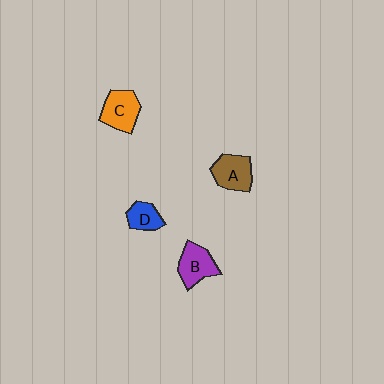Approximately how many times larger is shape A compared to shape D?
Approximately 1.5 times.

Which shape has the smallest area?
Shape D (blue).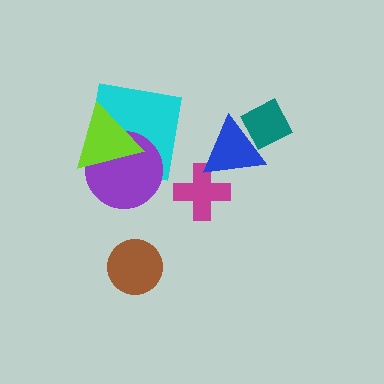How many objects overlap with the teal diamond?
1 object overlaps with the teal diamond.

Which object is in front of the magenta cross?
The blue triangle is in front of the magenta cross.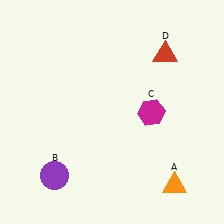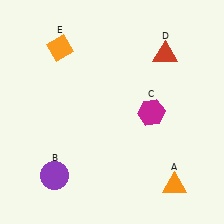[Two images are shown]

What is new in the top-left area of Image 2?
An orange diamond (E) was added in the top-left area of Image 2.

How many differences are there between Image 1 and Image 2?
There is 1 difference between the two images.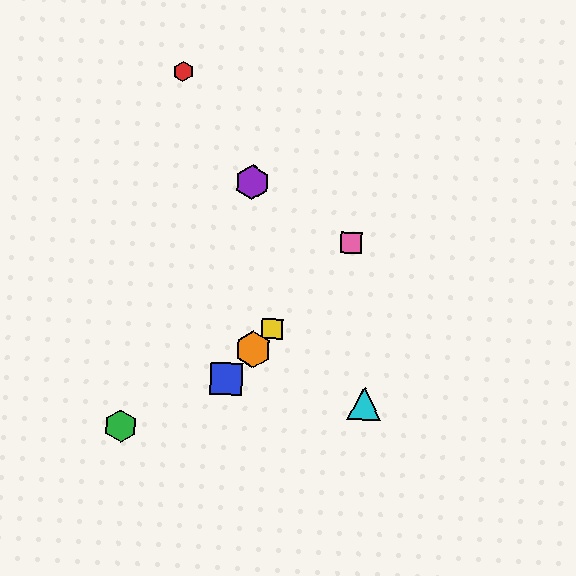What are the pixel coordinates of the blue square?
The blue square is at (226, 379).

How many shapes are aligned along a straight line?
4 shapes (the blue square, the yellow square, the orange hexagon, the pink square) are aligned along a straight line.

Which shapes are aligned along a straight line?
The blue square, the yellow square, the orange hexagon, the pink square are aligned along a straight line.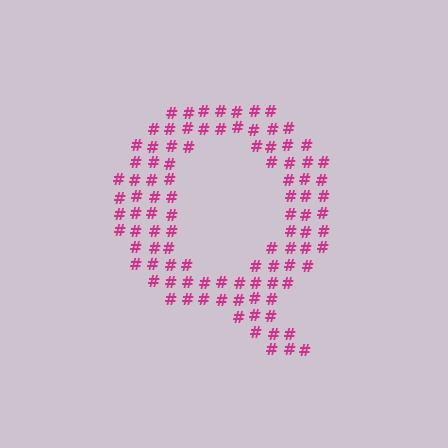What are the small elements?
The small elements are hash symbols.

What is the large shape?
The large shape is the letter Q.